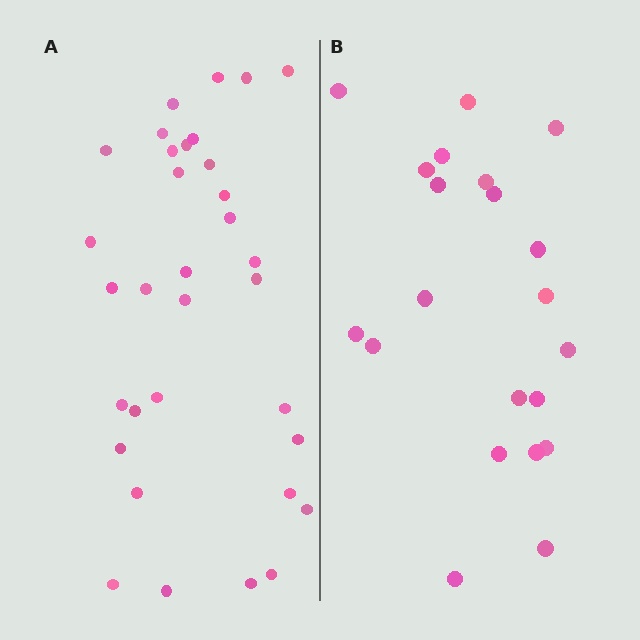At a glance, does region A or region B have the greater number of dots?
Region A (the left region) has more dots.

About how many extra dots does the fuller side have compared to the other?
Region A has roughly 12 or so more dots than region B.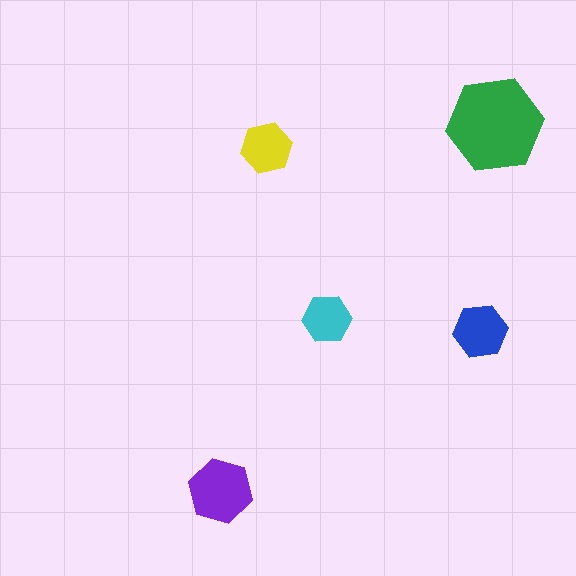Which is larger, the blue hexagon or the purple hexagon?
The purple one.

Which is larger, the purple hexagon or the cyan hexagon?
The purple one.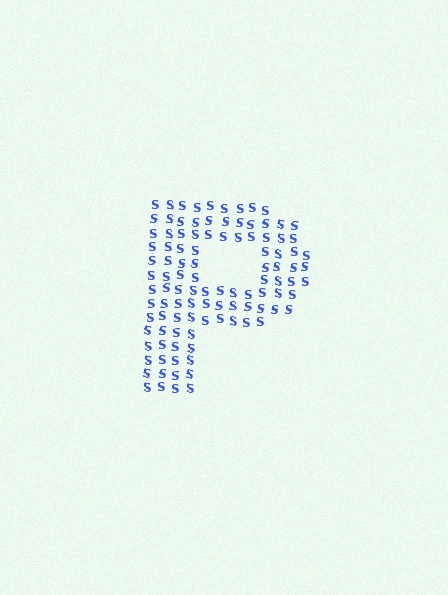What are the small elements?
The small elements are letter S's.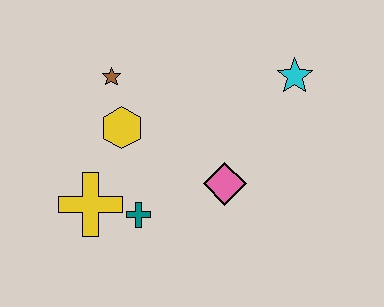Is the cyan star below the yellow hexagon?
No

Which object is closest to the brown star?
The yellow hexagon is closest to the brown star.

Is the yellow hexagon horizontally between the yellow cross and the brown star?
No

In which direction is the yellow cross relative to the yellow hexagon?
The yellow cross is below the yellow hexagon.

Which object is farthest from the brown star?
The cyan star is farthest from the brown star.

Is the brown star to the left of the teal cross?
Yes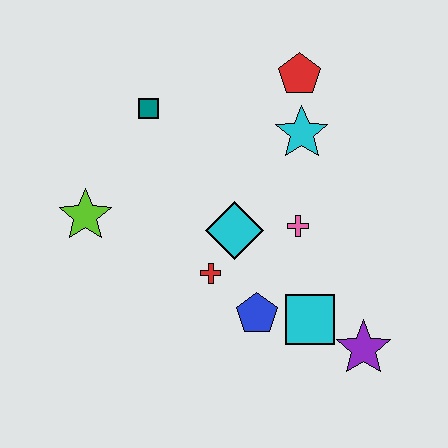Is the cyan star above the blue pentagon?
Yes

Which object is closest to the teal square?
The lime star is closest to the teal square.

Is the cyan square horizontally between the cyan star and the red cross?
No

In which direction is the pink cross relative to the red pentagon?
The pink cross is below the red pentagon.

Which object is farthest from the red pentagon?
The purple star is farthest from the red pentagon.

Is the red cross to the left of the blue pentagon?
Yes